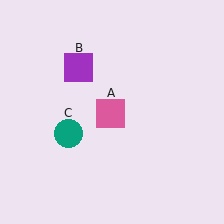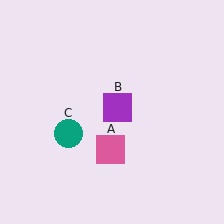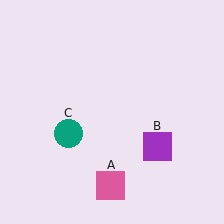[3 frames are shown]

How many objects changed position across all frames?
2 objects changed position: pink square (object A), purple square (object B).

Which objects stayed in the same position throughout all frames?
Teal circle (object C) remained stationary.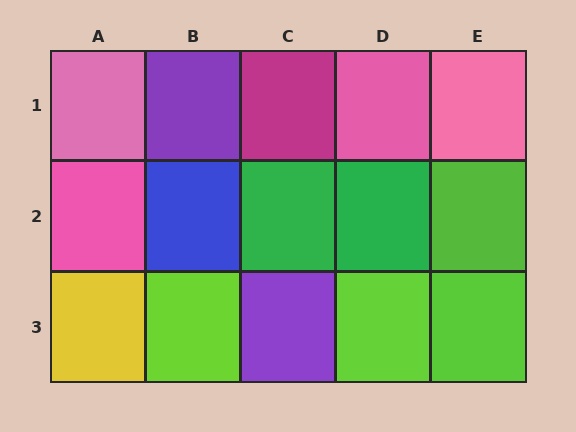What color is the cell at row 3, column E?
Lime.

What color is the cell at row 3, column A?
Yellow.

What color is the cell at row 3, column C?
Purple.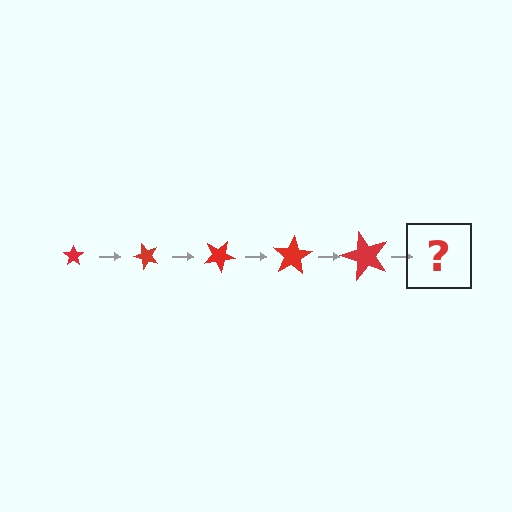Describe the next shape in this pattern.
It should be a star, larger than the previous one and rotated 250 degrees from the start.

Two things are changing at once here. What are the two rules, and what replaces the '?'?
The two rules are that the star grows larger each step and it rotates 50 degrees each step. The '?' should be a star, larger than the previous one and rotated 250 degrees from the start.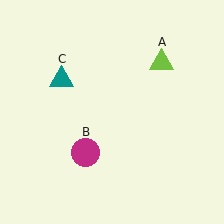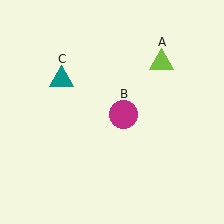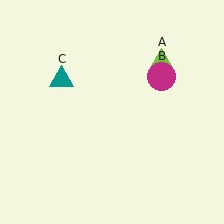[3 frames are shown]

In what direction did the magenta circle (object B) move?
The magenta circle (object B) moved up and to the right.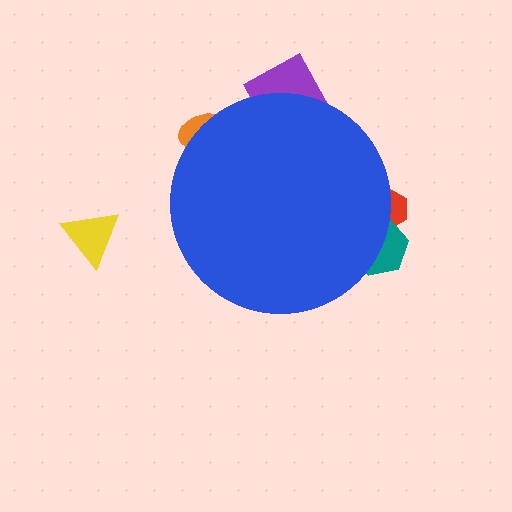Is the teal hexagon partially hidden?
Yes, the teal hexagon is partially hidden behind the blue circle.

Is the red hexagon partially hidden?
Yes, the red hexagon is partially hidden behind the blue circle.